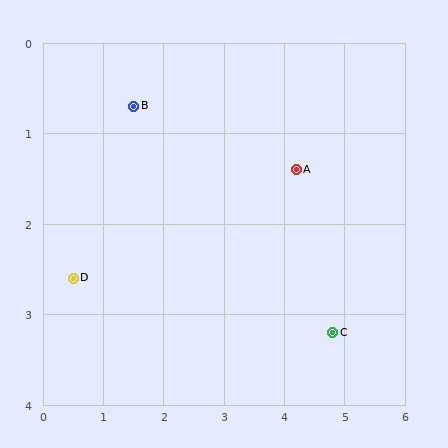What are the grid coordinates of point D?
Point D is at approximately (0.5, 2.6).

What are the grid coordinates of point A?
Point A is at approximately (4.2, 1.4).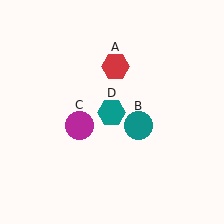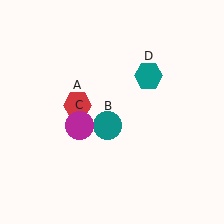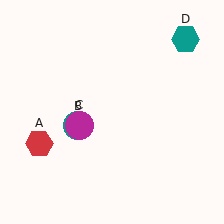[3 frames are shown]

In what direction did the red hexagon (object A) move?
The red hexagon (object A) moved down and to the left.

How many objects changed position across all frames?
3 objects changed position: red hexagon (object A), teal circle (object B), teal hexagon (object D).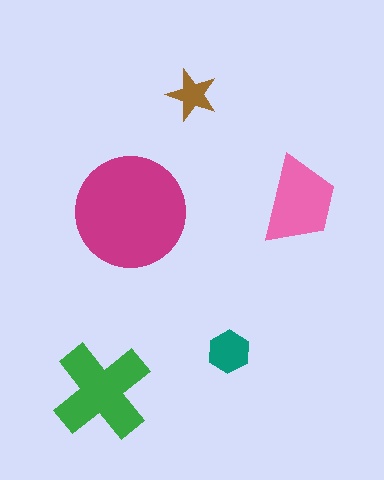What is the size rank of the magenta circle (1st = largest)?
1st.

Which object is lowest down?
The green cross is bottommost.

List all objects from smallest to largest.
The brown star, the teal hexagon, the pink trapezoid, the green cross, the magenta circle.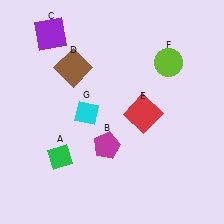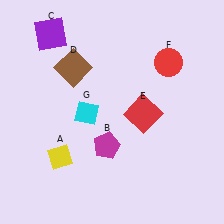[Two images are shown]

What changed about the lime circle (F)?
In Image 1, F is lime. In Image 2, it changed to red.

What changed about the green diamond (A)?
In Image 1, A is green. In Image 2, it changed to yellow.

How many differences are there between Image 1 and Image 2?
There are 2 differences between the two images.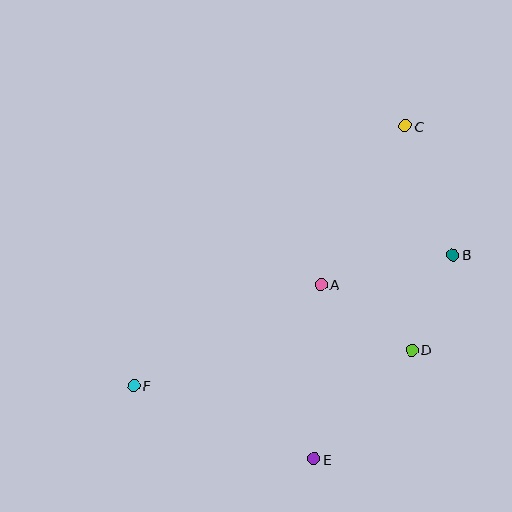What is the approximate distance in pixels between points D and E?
The distance between D and E is approximately 146 pixels.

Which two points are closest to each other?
Points B and D are closest to each other.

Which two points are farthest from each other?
Points C and F are farthest from each other.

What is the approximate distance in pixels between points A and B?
The distance between A and B is approximately 135 pixels.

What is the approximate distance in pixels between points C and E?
The distance between C and E is approximately 345 pixels.